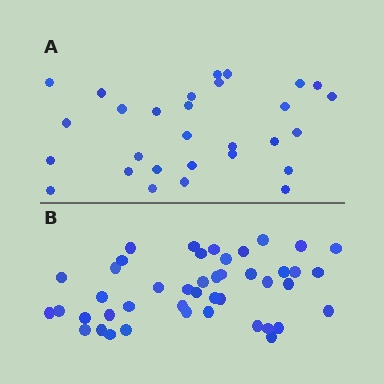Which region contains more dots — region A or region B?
Region B (the bottom region) has more dots.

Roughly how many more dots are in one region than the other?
Region B has approximately 15 more dots than region A.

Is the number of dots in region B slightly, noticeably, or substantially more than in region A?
Region B has substantially more. The ratio is roughly 1.5 to 1.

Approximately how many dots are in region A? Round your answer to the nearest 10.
About 30 dots. (The exact count is 29, which rounds to 30.)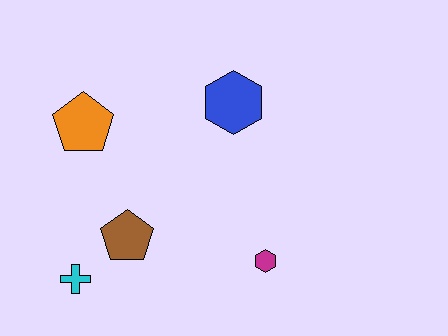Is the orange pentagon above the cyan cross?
Yes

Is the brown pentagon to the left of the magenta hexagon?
Yes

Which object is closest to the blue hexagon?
The orange pentagon is closest to the blue hexagon.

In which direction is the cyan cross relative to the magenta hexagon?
The cyan cross is to the left of the magenta hexagon.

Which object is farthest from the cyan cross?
The blue hexagon is farthest from the cyan cross.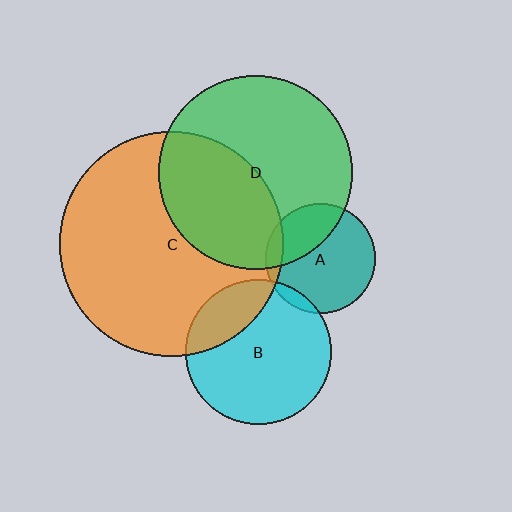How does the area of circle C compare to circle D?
Approximately 1.3 times.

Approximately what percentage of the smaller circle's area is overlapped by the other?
Approximately 40%.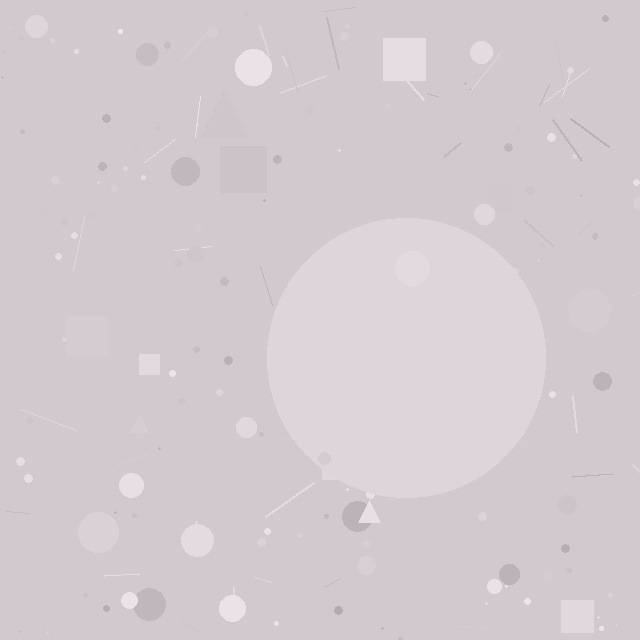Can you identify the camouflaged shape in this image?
The camouflaged shape is a circle.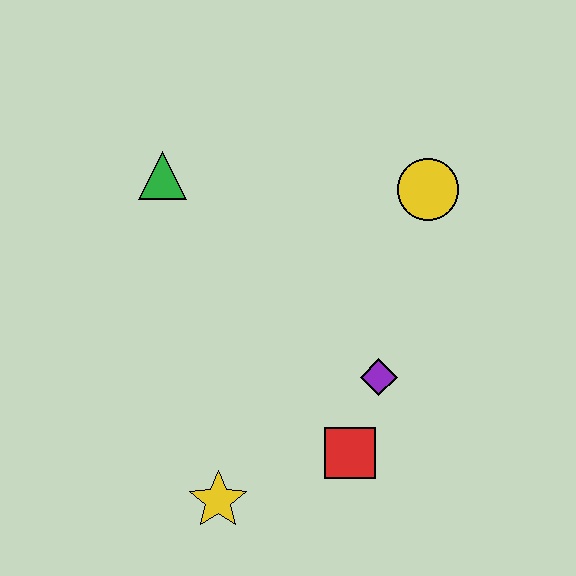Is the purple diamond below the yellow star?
No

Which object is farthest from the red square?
The green triangle is farthest from the red square.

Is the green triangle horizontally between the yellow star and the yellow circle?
No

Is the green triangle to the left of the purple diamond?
Yes